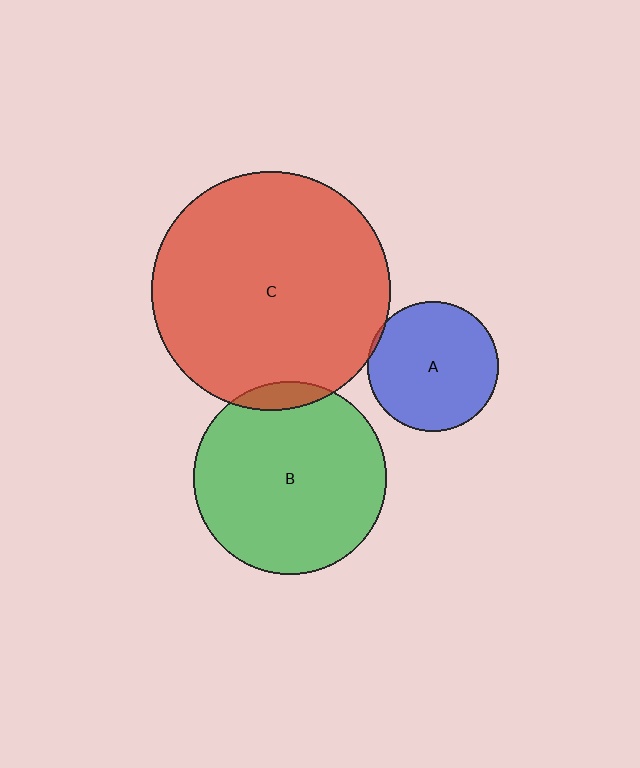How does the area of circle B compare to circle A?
Approximately 2.2 times.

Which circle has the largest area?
Circle C (red).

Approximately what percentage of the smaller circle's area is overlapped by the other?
Approximately 5%.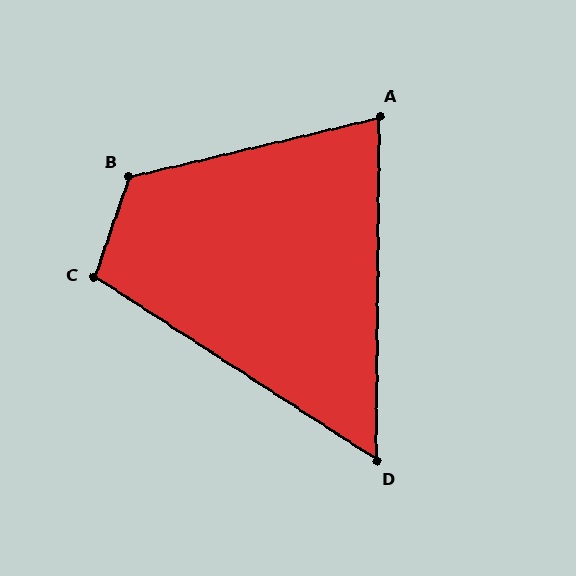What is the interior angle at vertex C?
Approximately 104 degrees (obtuse).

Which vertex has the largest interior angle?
B, at approximately 123 degrees.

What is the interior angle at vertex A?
Approximately 76 degrees (acute).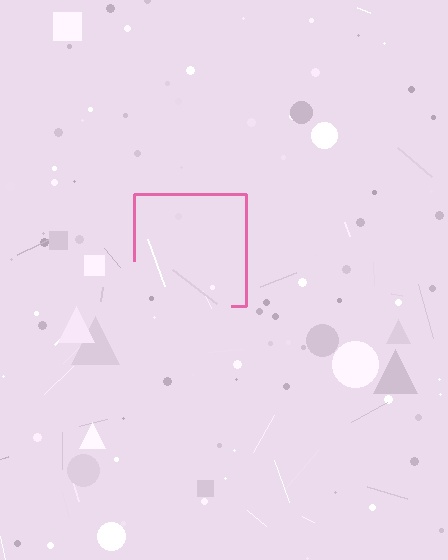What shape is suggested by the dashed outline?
The dashed outline suggests a square.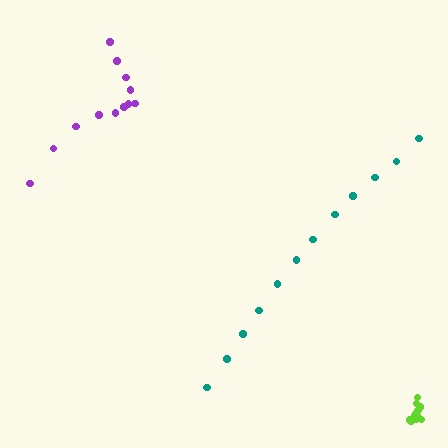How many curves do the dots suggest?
There are 3 distinct paths.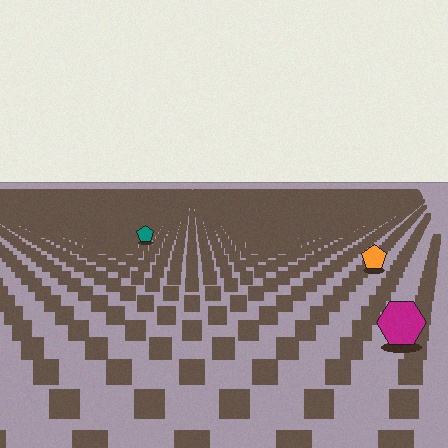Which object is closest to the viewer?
The magenta hexagon is closest. The texture marks near it are larger and more spread out.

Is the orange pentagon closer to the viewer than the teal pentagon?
Yes. The orange pentagon is closer — you can tell from the texture gradient: the ground texture is coarser near it.